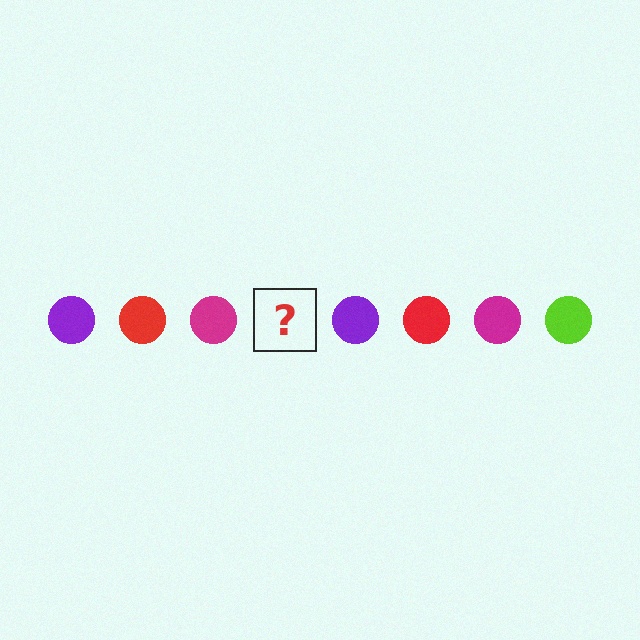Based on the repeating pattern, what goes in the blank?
The blank should be a lime circle.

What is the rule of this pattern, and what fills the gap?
The rule is that the pattern cycles through purple, red, magenta, lime circles. The gap should be filled with a lime circle.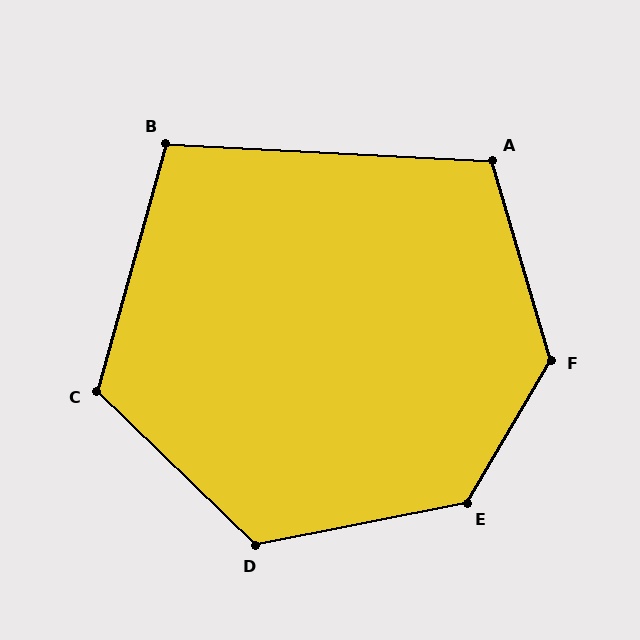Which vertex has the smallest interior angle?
B, at approximately 103 degrees.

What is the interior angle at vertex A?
Approximately 109 degrees (obtuse).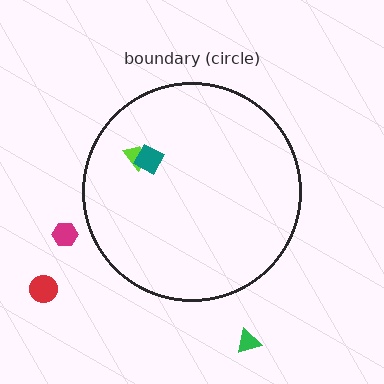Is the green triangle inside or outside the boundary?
Outside.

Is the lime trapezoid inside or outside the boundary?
Inside.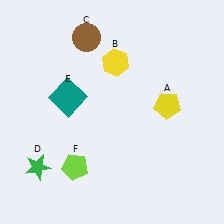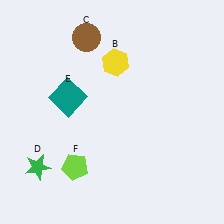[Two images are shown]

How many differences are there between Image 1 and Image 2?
There is 1 difference between the two images.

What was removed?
The yellow pentagon (A) was removed in Image 2.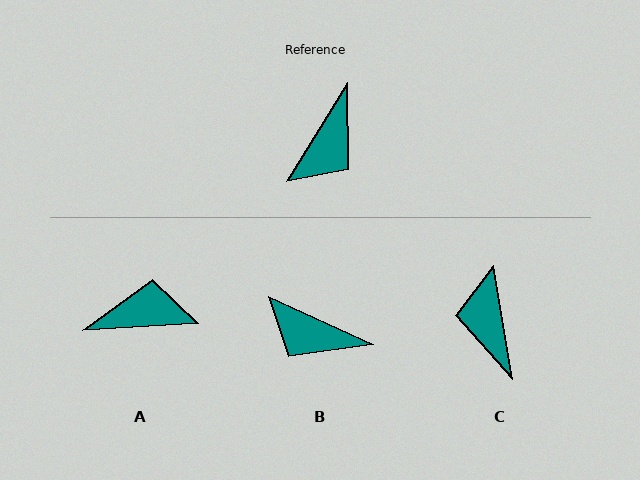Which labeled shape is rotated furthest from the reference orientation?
C, about 139 degrees away.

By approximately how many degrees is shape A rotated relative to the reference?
Approximately 125 degrees counter-clockwise.